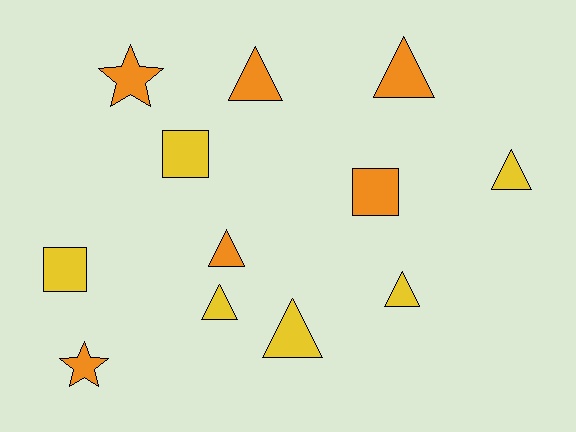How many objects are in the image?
There are 12 objects.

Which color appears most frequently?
Orange, with 6 objects.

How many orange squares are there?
There is 1 orange square.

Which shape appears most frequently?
Triangle, with 7 objects.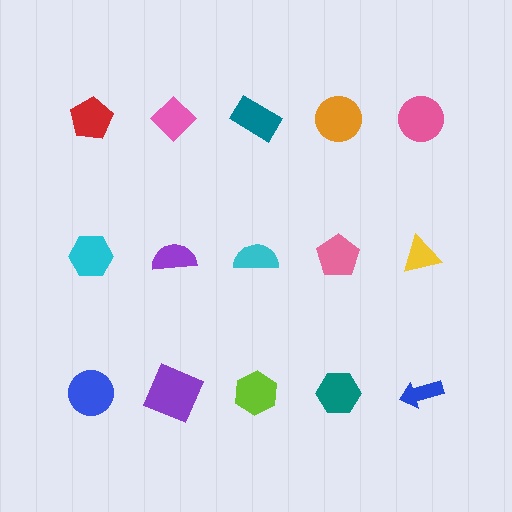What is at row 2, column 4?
A pink pentagon.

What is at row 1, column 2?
A pink diamond.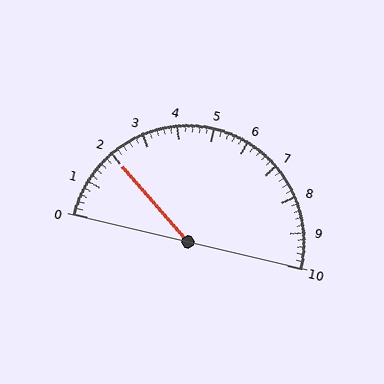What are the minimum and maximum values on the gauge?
The gauge ranges from 0 to 10.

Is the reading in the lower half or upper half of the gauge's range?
The reading is in the lower half of the range (0 to 10).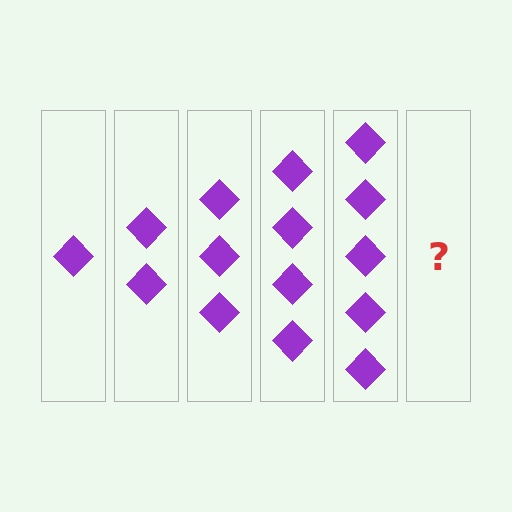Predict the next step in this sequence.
The next step is 6 diamonds.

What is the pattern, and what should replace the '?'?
The pattern is that each step adds one more diamond. The '?' should be 6 diamonds.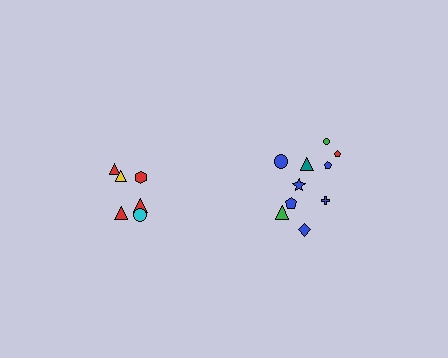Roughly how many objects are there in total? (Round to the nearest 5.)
Roughly 15 objects in total.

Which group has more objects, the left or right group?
The right group.